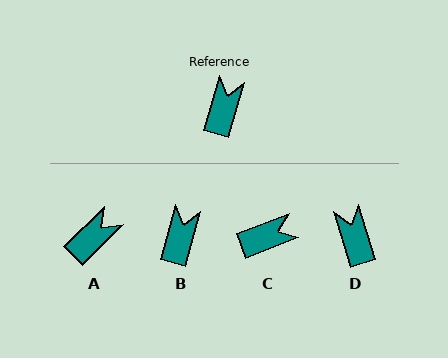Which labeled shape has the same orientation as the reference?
B.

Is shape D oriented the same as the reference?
No, it is off by about 32 degrees.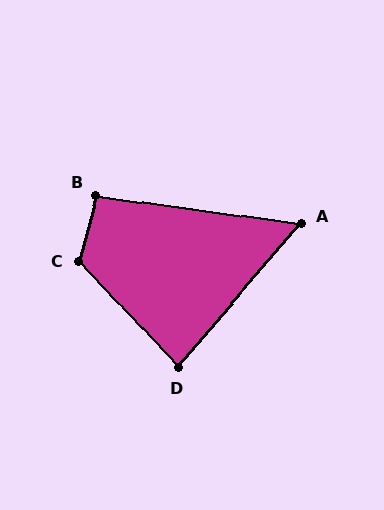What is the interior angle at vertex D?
Approximately 83 degrees (acute).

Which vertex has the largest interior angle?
C, at approximately 122 degrees.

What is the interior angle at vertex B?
Approximately 97 degrees (obtuse).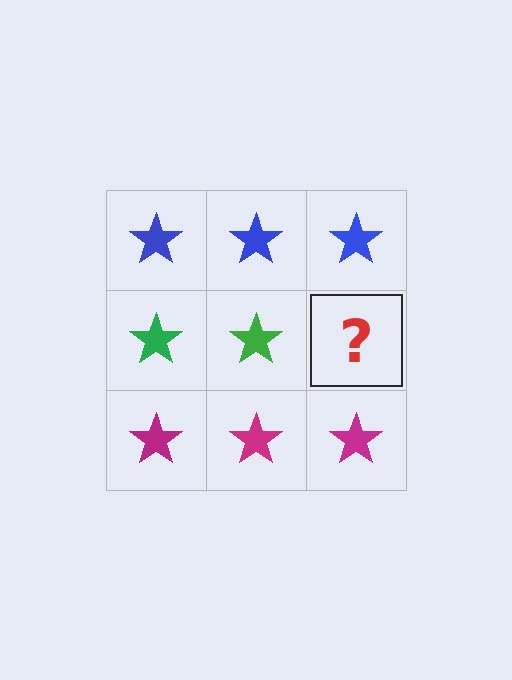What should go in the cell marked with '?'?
The missing cell should contain a green star.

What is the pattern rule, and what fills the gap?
The rule is that each row has a consistent color. The gap should be filled with a green star.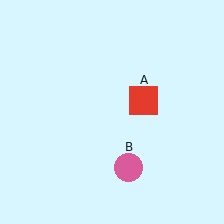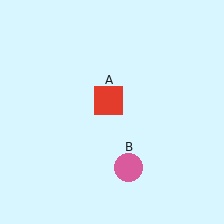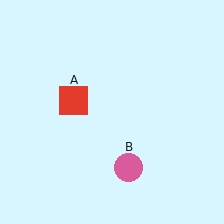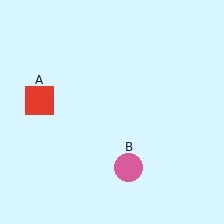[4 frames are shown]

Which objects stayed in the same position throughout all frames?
Pink circle (object B) remained stationary.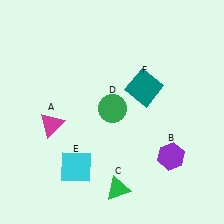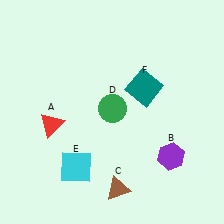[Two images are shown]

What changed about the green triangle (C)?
In Image 1, C is green. In Image 2, it changed to brown.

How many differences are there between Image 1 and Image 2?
There are 2 differences between the two images.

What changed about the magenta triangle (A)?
In Image 1, A is magenta. In Image 2, it changed to red.